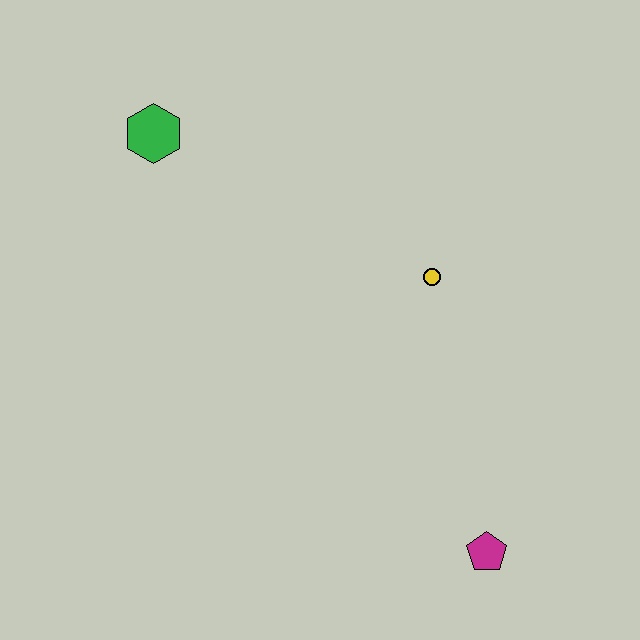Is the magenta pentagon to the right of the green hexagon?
Yes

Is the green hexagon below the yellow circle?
No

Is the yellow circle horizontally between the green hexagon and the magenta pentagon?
Yes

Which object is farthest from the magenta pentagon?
The green hexagon is farthest from the magenta pentagon.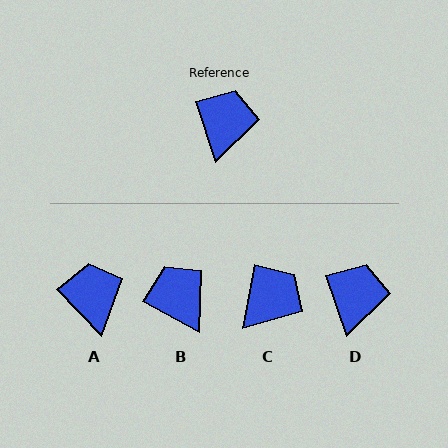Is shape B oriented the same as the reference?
No, it is off by about 43 degrees.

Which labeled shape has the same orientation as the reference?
D.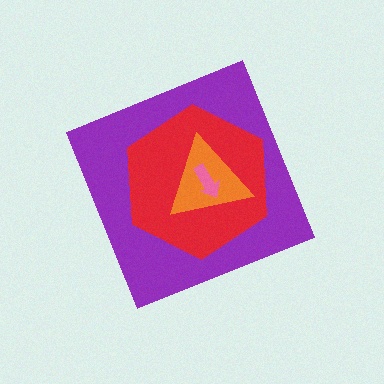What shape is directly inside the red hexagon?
The orange triangle.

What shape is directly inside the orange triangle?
The pink arrow.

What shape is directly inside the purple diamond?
The red hexagon.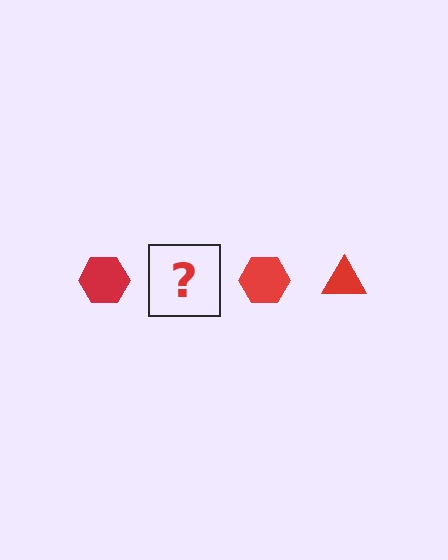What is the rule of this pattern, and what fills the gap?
The rule is that the pattern cycles through hexagon, triangle shapes in red. The gap should be filled with a red triangle.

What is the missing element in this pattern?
The missing element is a red triangle.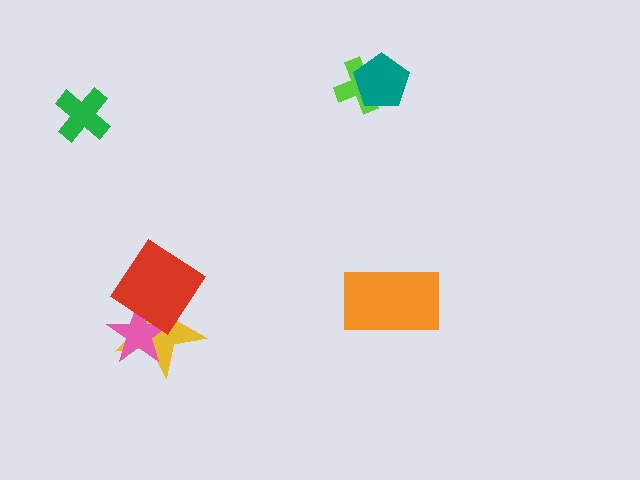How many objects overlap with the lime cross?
1 object overlaps with the lime cross.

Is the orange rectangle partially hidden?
No, no other shape covers it.